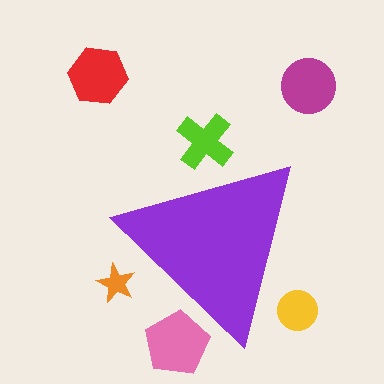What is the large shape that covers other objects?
A purple triangle.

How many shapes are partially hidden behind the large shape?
4 shapes are partially hidden.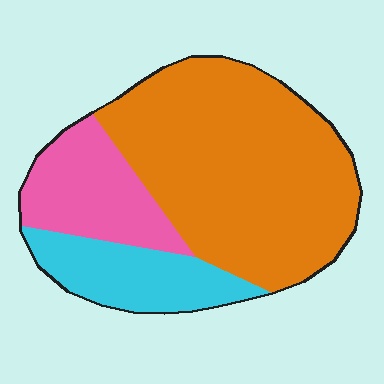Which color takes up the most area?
Orange, at roughly 60%.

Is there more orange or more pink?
Orange.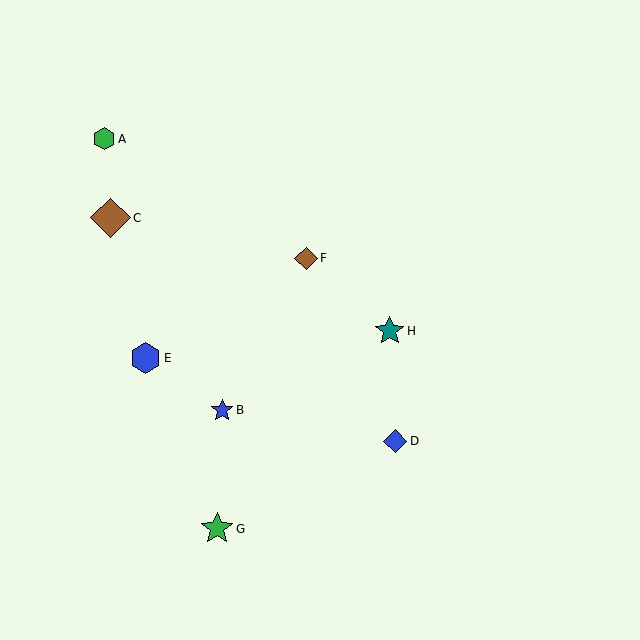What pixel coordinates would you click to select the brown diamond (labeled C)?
Click at (111, 218) to select the brown diamond C.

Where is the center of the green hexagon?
The center of the green hexagon is at (104, 139).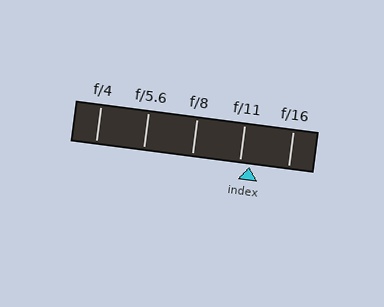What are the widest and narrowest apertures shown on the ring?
The widest aperture shown is f/4 and the narrowest is f/16.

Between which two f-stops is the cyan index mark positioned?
The index mark is between f/11 and f/16.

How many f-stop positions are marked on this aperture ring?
There are 5 f-stop positions marked.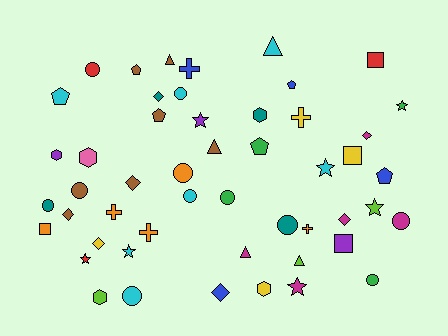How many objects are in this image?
There are 50 objects.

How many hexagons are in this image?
There are 5 hexagons.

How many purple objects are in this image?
There are 3 purple objects.